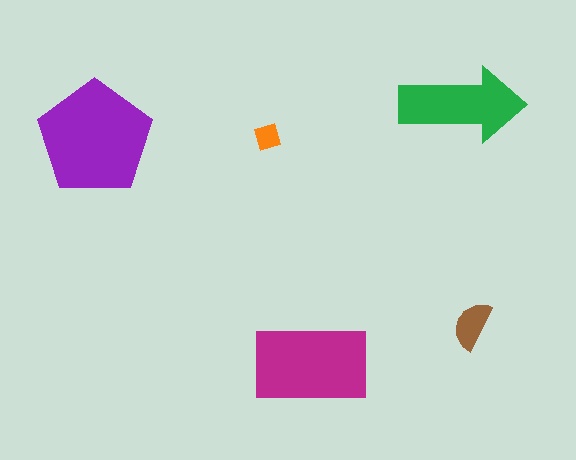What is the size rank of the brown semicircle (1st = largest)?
4th.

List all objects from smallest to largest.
The orange diamond, the brown semicircle, the green arrow, the magenta rectangle, the purple pentagon.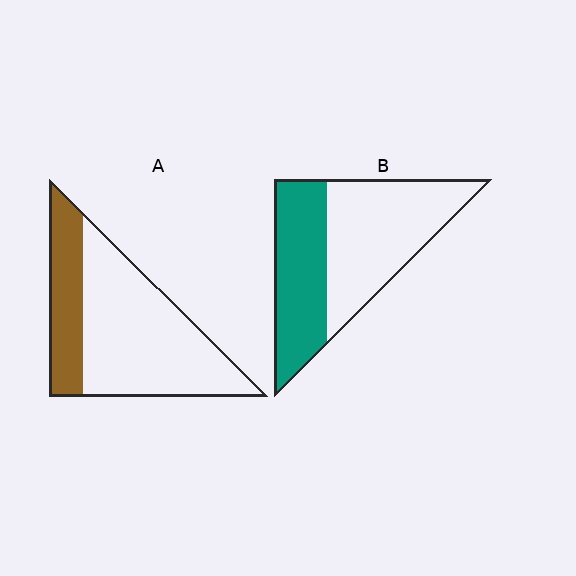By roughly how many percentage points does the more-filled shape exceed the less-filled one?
By roughly 15 percentage points (B over A).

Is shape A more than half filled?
No.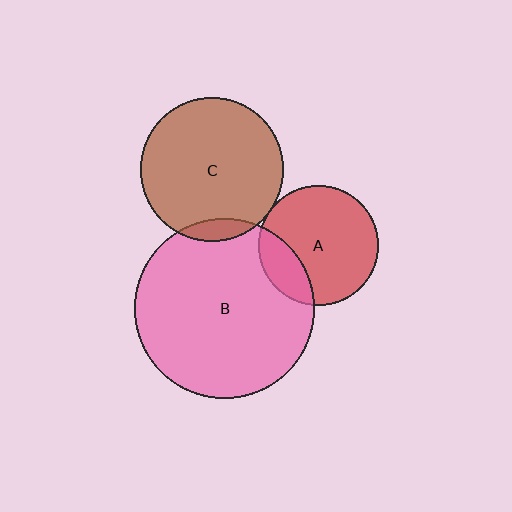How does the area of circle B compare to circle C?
Approximately 1.6 times.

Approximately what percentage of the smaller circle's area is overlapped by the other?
Approximately 20%.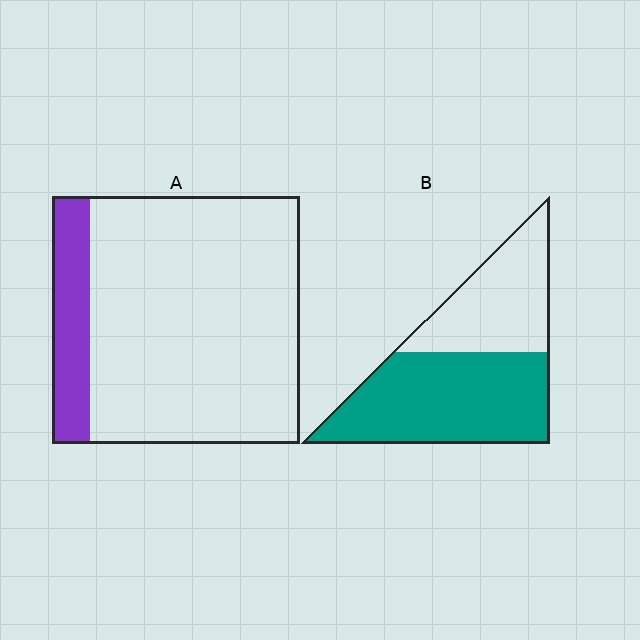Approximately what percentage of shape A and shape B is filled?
A is approximately 15% and B is approximately 60%.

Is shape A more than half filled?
No.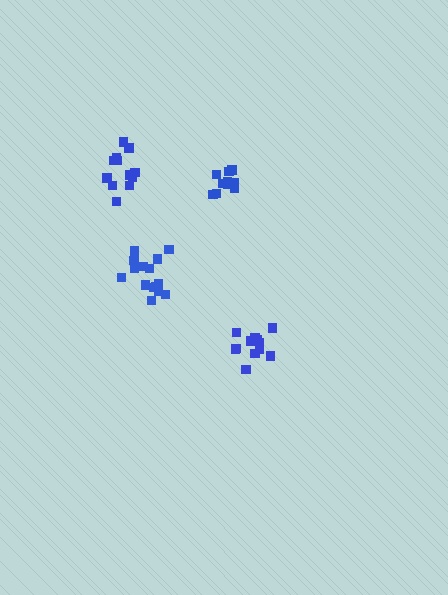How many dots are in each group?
Group 1: 13 dots, Group 2: 15 dots, Group 3: 12 dots, Group 4: 10 dots (50 total).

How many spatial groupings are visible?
There are 4 spatial groupings.